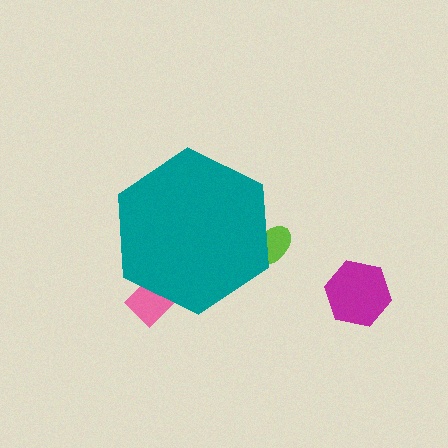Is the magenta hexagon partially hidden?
No, the magenta hexagon is fully visible.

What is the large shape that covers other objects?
A teal hexagon.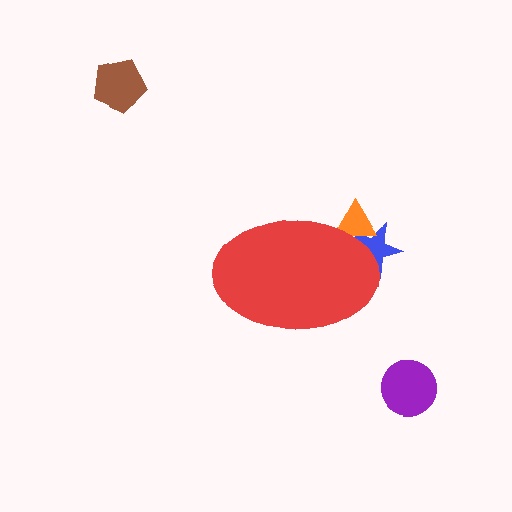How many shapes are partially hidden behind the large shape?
2 shapes are partially hidden.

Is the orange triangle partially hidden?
Yes, the orange triangle is partially hidden behind the red ellipse.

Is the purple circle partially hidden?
No, the purple circle is fully visible.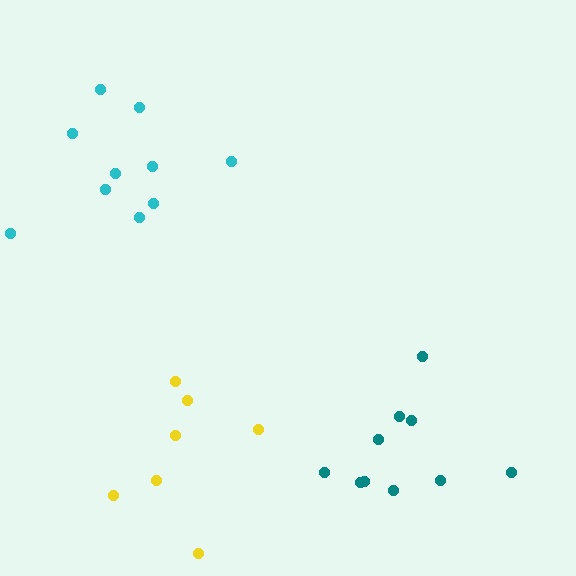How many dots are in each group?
Group 1: 7 dots, Group 2: 10 dots, Group 3: 10 dots (27 total).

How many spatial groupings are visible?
There are 3 spatial groupings.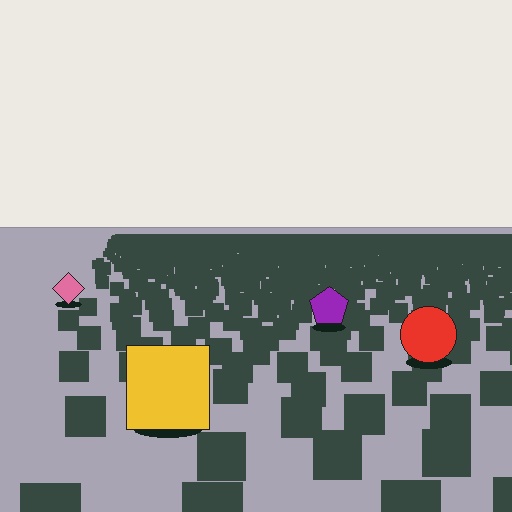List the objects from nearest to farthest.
From nearest to farthest: the yellow square, the red circle, the purple pentagon, the pink diamond.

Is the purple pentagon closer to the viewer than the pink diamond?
Yes. The purple pentagon is closer — you can tell from the texture gradient: the ground texture is coarser near it.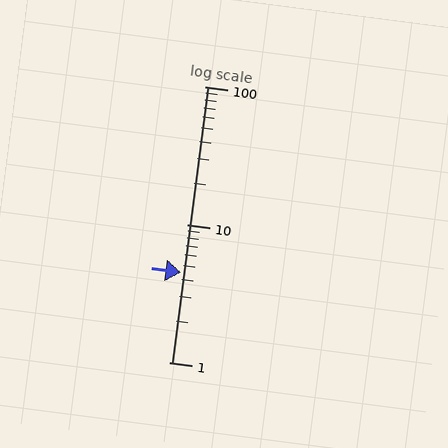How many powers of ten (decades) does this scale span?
The scale spans 2 decades, from 1 to 100.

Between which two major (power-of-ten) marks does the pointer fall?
The pointer is between 1 and 10.